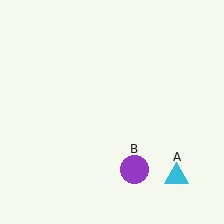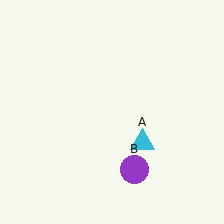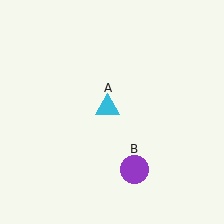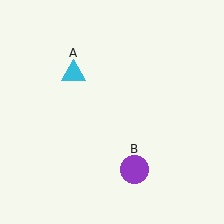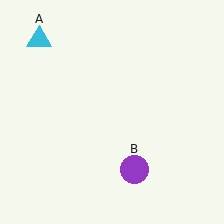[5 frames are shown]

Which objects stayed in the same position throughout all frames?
Purple circle (object B) remained stationary.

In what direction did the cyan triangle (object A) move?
The cyan triangle (object A) moved up and to the left.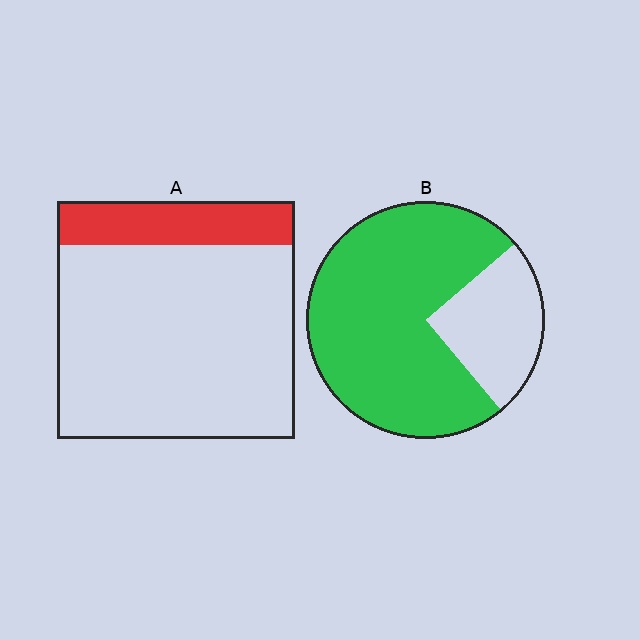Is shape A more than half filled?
No.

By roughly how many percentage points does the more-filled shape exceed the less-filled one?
By roughly 55 percentage points (B over A).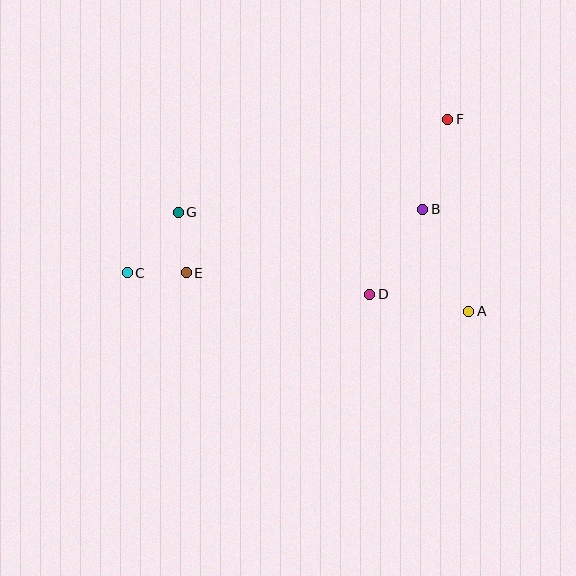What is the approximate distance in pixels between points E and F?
The distance between E and F is approximately 303 pixels.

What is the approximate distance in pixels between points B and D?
The distance between B and D is approximately 100 pixels.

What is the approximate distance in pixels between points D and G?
The distance between D and G is approximately 208 pixels.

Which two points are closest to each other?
Points C and E are closest to each other.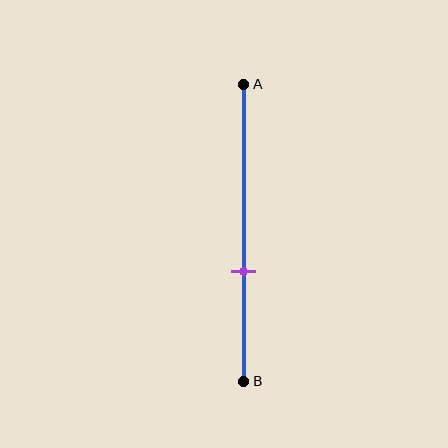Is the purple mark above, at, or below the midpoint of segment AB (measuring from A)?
The purple mark is below the midpoint of segment AB.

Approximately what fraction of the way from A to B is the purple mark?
The purple mark is approximately 65% of the way from A to B.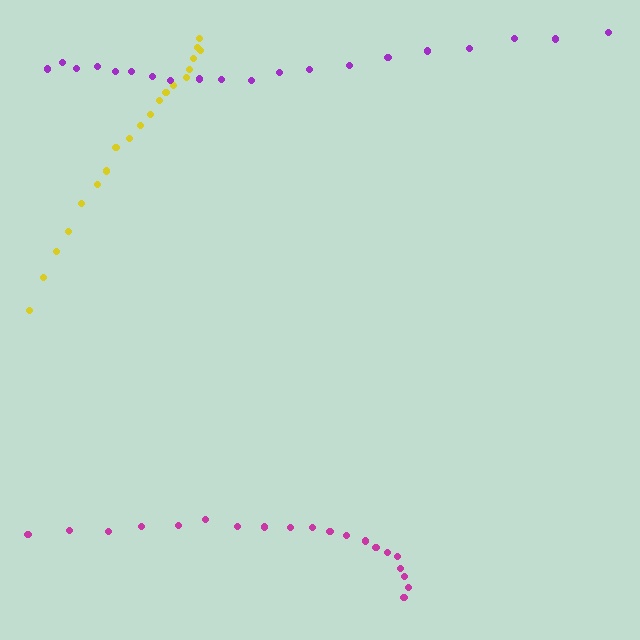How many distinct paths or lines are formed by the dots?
There are 3 distinct paths.